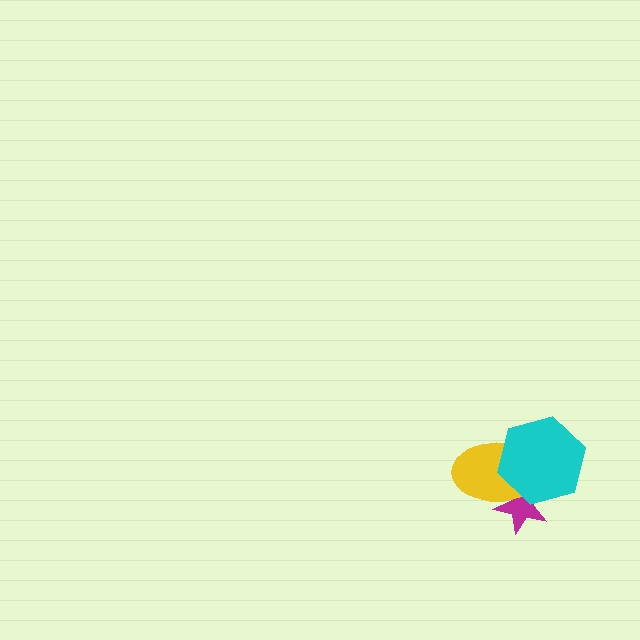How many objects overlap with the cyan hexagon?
2 objects overlap with the cyan hexagon.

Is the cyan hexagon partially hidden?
No, no other shape covers it.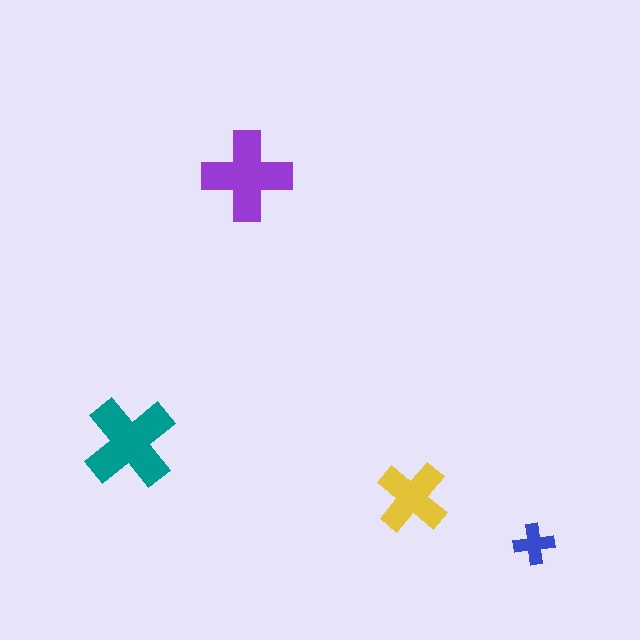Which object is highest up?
The purple cross is topmost.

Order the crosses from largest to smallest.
the teal one, the purple one, the yellow one, the blue one.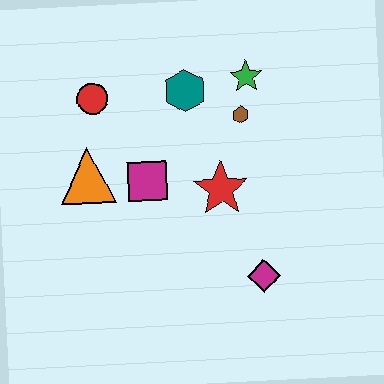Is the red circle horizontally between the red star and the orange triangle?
Yes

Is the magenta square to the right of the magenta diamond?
No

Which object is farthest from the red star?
The red circle is farthest from the red star.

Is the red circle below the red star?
No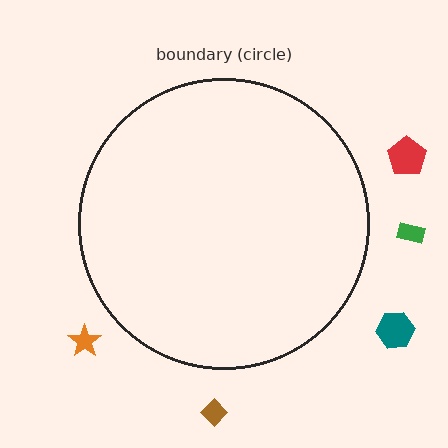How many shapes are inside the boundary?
0 inside, 5 outside.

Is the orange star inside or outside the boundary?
Outside.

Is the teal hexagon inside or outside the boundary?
Outside.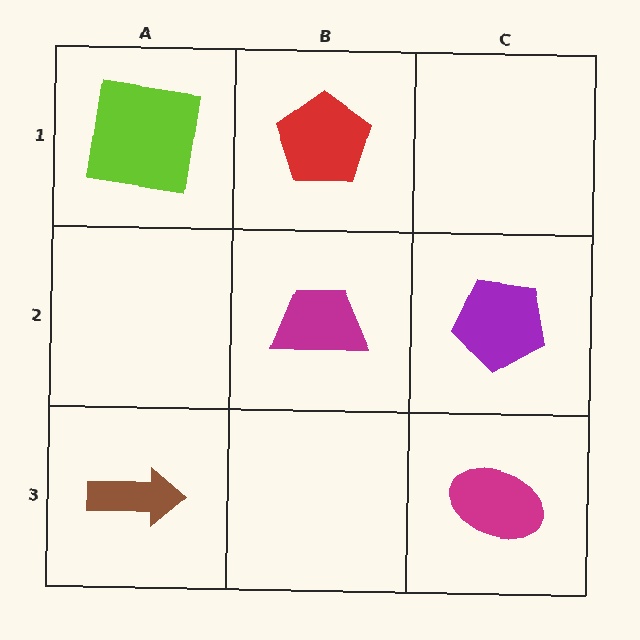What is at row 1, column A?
A lime square.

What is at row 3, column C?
A magenta ellipse.